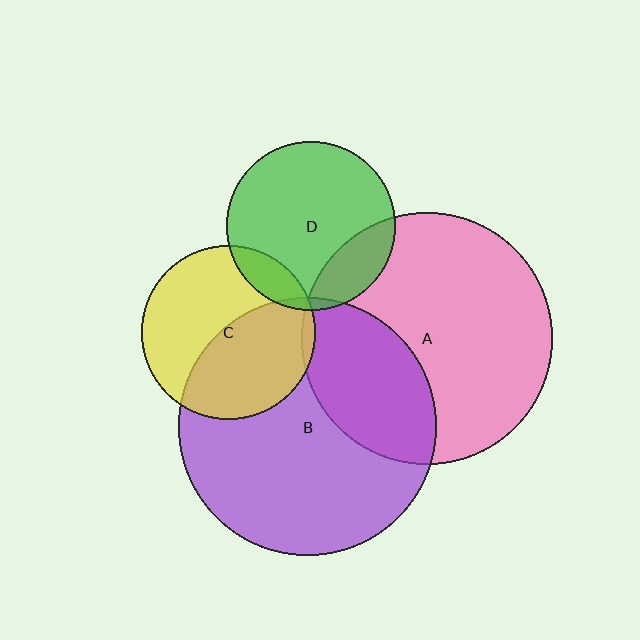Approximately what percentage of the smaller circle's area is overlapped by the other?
Approximately 10%.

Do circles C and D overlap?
Yes.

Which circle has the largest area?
Circle B (purple).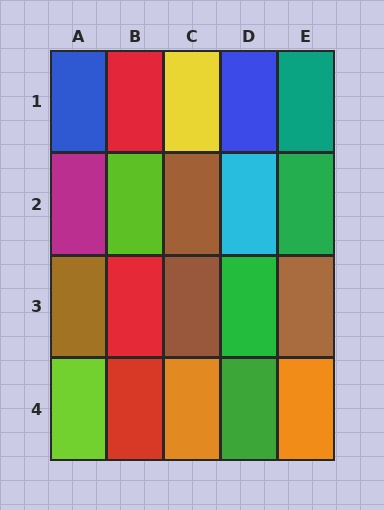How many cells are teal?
1 cell is teal.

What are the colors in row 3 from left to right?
Brown, red, brown, green, brown.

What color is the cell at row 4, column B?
Red.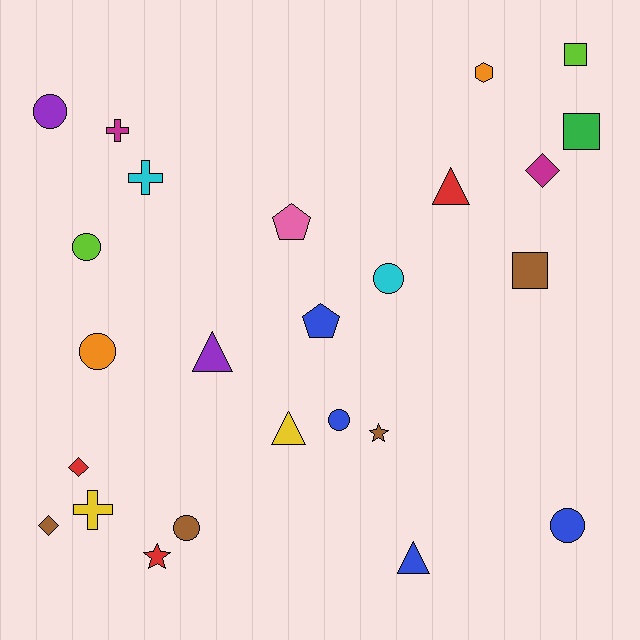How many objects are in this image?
There are 25 objects.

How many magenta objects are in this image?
There are 2 magenta objects.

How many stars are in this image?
There are 2 stars.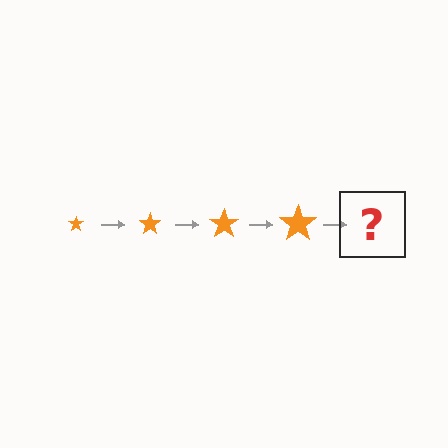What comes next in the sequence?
The next element should be an orange star, larger than the previous one.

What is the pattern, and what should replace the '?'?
The pattern is that the star gets progressively larger each step. The '?' should be an orange star, larger than the previous one.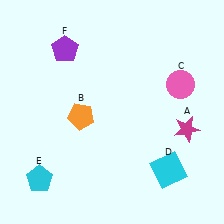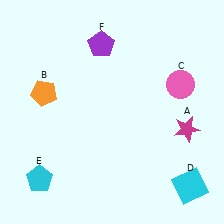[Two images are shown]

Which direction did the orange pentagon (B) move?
The orange pentagon (B) moved left.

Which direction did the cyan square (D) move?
The cyan square (D) moved right.